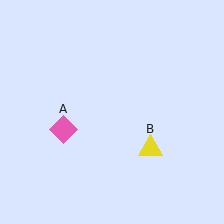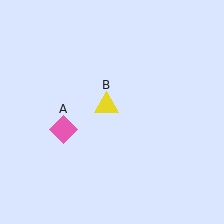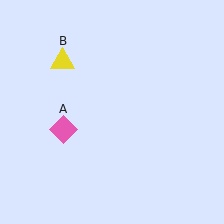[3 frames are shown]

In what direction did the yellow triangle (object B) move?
The yellow triangle (object B) moved up and to the left.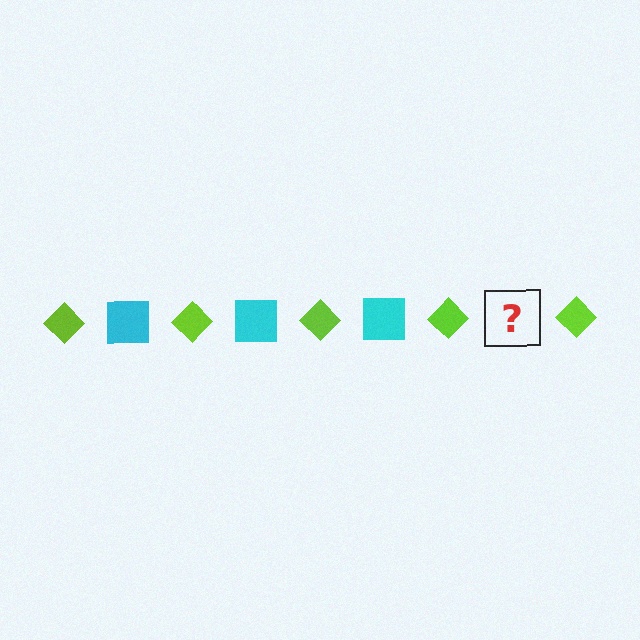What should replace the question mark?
The question mark should be replaced with a cyan square.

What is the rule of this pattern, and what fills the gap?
The rule is that the pattern alternates between lime diamond and cyan square. The gap should be filled with a cyan square.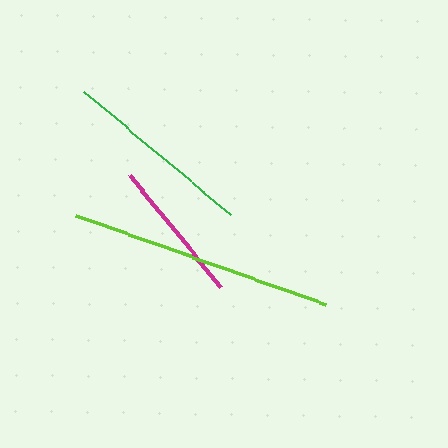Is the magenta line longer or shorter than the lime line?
The lime line is longer than the magenta line.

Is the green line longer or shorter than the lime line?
The lime line is longer than the green line.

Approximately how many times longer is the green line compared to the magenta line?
The green line is approximately 1.3 times the length of the magenta line.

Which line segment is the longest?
The lime line is the longest at approximately 265 pixels.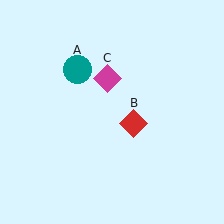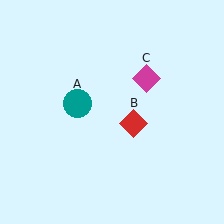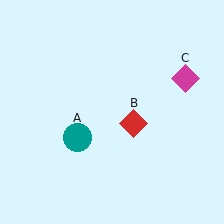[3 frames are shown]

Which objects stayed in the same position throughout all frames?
Red diamond (object B) remained stationary.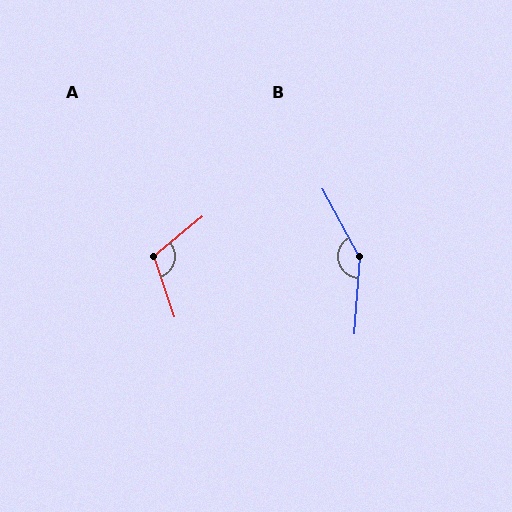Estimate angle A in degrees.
Approximately 111 degrees.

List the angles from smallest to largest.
A (111°), B (147°).